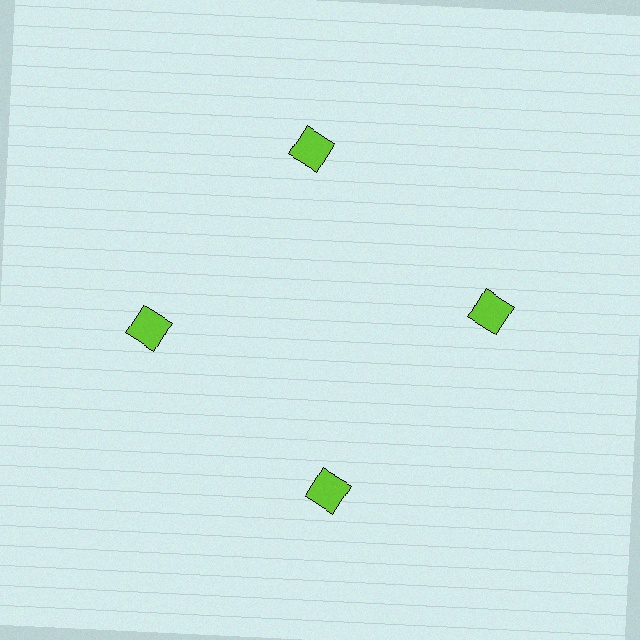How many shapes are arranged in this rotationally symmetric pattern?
There are 4 shapes, arranged in 4 groups of 1.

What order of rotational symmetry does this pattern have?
This pattern has 4-fold rotational symmetry.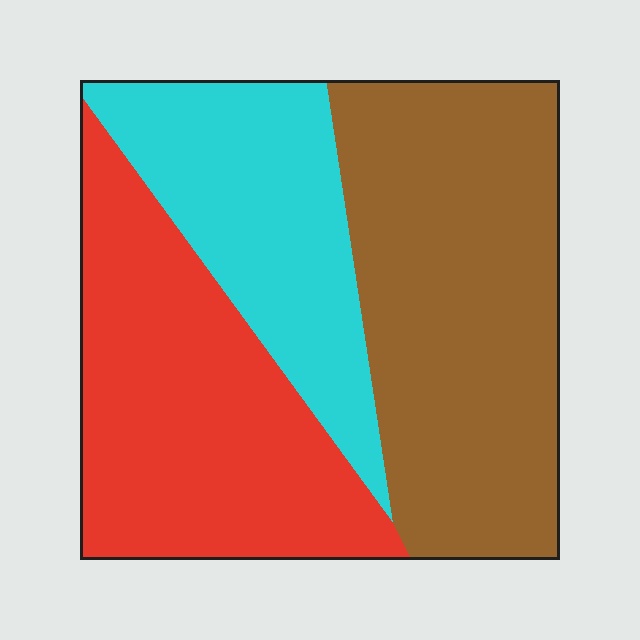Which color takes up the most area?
Brown, at roughly 40%.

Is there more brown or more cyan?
Brown.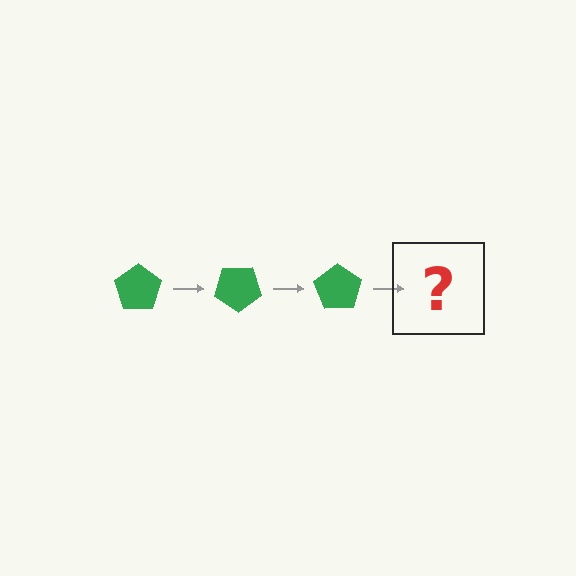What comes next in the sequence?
The next element should be a green pentagon rotated 105 degrees.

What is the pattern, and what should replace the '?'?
The pattern is that the pentagon rotates 35 degrees each step. The '?' should be a green pentagon rotated 105 degrees.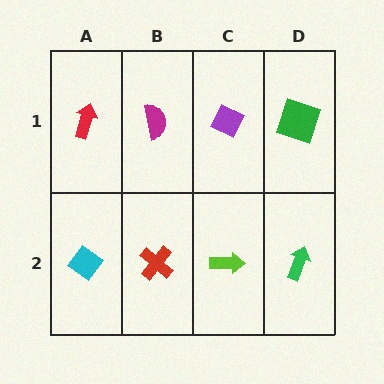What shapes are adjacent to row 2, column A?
A red arrow (row 1, column A), a red cross (row 2, column B).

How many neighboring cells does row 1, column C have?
3.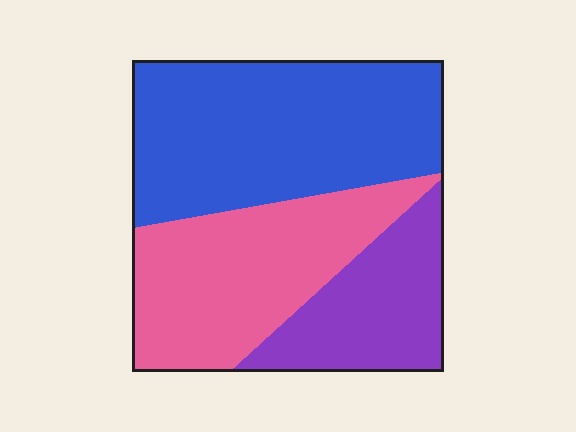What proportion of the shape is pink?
Pink covers about 35% of the shape.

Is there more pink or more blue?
Blue.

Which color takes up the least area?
Purple, at roughly 20%.